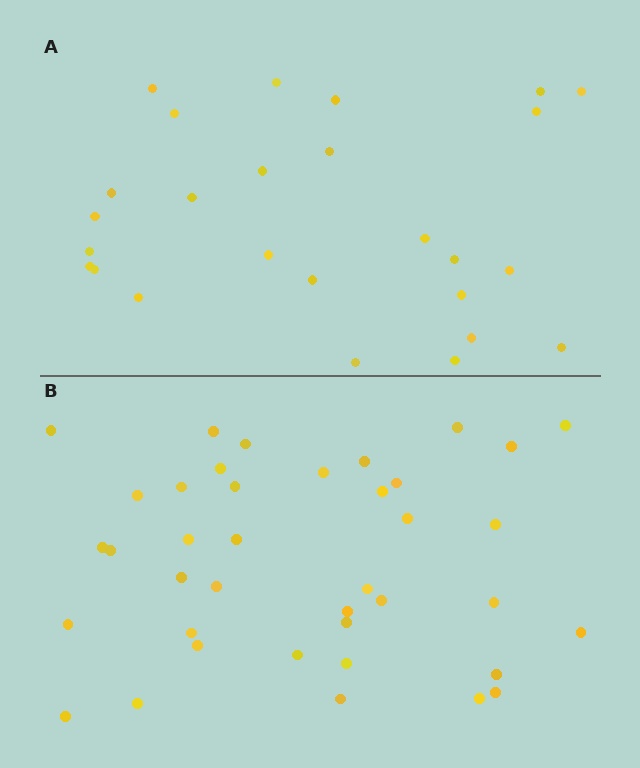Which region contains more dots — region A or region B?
Region B (the bottom region) has more dots.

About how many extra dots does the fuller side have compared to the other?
Region B has approximately 15 more dots than region A.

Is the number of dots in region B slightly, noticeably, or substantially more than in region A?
Region B has substantially more. The ratio is roughly 1.5 to 1.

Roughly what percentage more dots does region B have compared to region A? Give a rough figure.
About 50% more.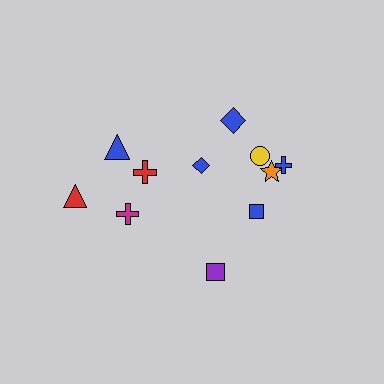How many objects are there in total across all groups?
There are 11 objects.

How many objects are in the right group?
There are 7 objects.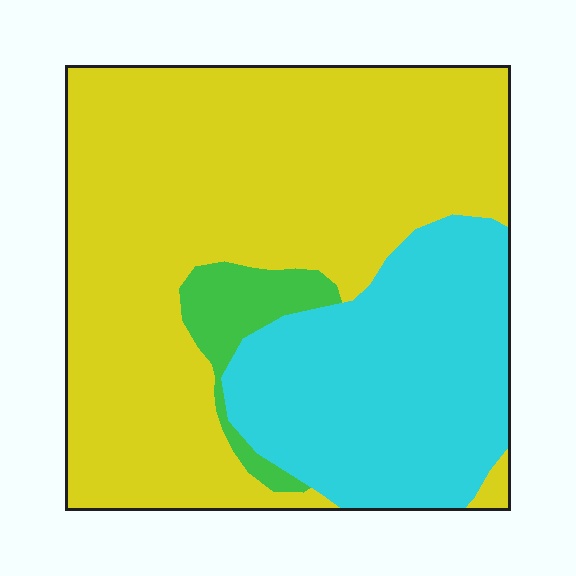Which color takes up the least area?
Green, at roughly 5%.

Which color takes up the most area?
Yellow, at roughly 65%.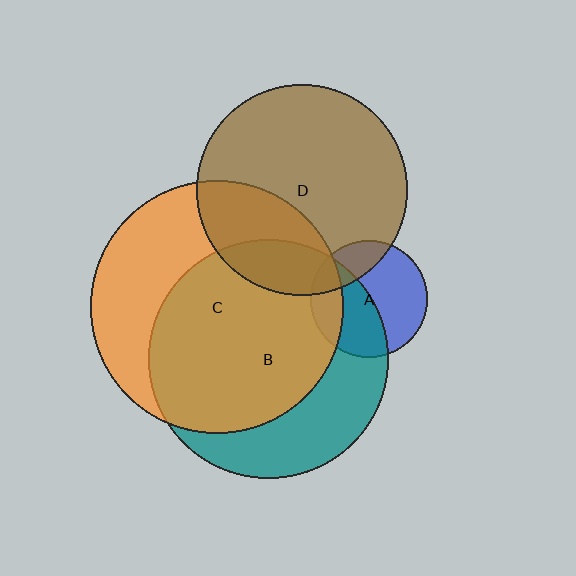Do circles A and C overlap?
Yes.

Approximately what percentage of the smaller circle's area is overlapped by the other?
Approximately 20%.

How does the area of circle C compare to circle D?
Approximately 1.4 times.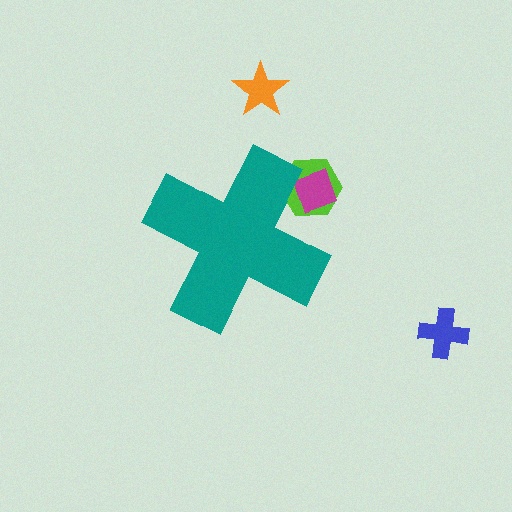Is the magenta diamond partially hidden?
Yes, the magenta diamond is partially hidden behind the teal cross.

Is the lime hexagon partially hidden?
Yes, the lime hexagon is partially hidden behind the teal cross.